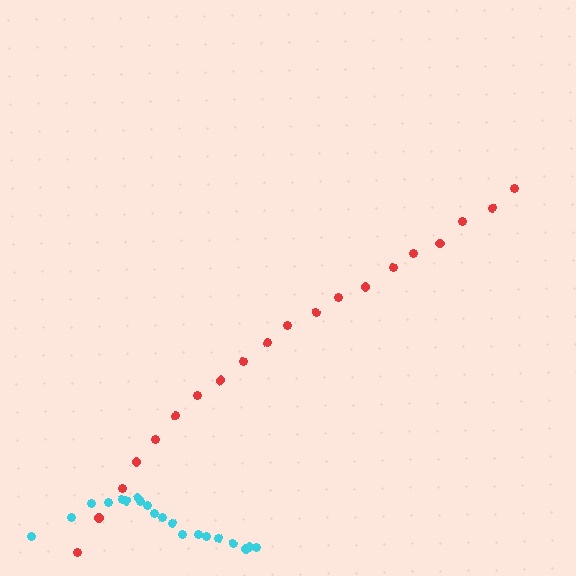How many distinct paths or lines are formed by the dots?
There are 2 distinct paths.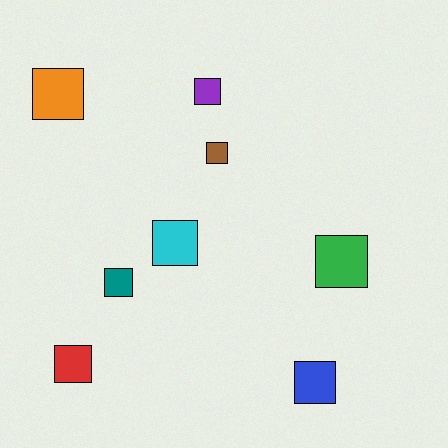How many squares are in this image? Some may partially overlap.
There are 8 squares.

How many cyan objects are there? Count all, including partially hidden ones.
There is 1 cyan object.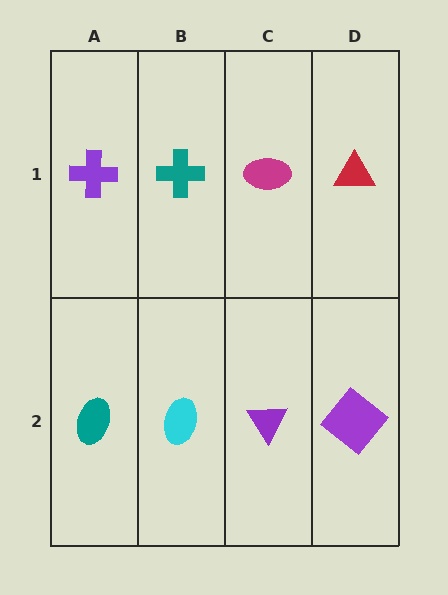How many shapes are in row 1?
4 shapes.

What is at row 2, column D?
A purple diamond.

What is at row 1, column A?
A purple cross.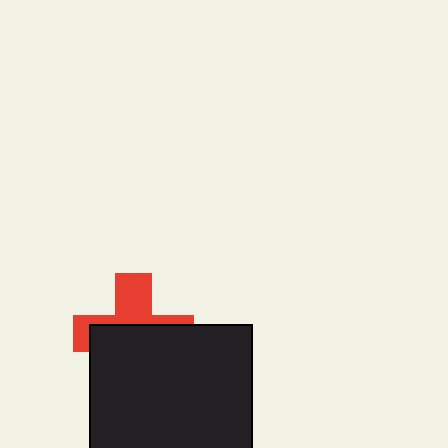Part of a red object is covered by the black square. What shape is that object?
It is a cross.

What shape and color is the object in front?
The object in front is a black square.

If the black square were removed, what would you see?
You would see the complete red cross.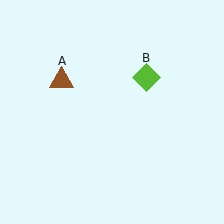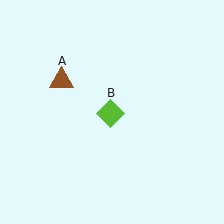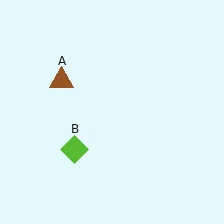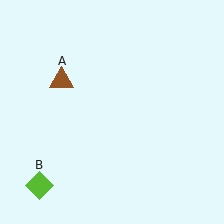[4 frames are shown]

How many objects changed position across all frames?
1 object changed position: lime diamond (object B).